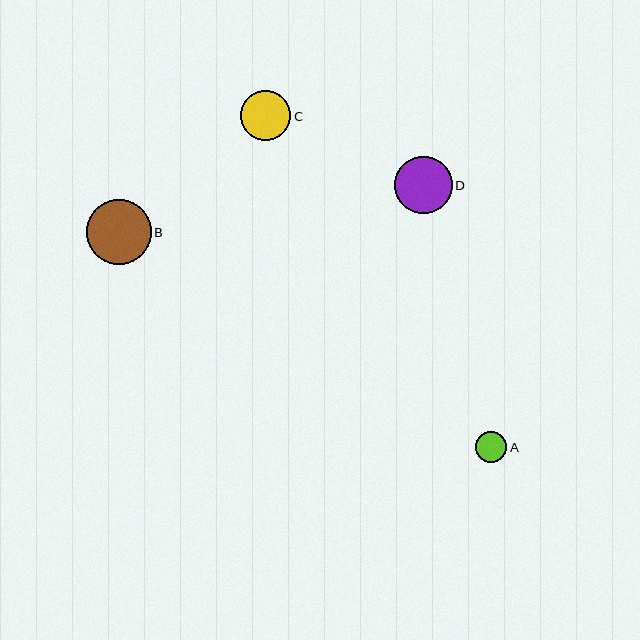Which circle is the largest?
Circle B is the largest with a size of approximately 65 pixels.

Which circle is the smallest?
Circle A is the smallest with a size of approximately 31 pixels.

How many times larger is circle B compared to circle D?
Circle B is approximately 1.1 times the size of circle D.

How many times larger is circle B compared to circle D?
Circle B is approximately 1.1 times the size of circle D.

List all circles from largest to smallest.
From largest to smallest: B, D, C, A.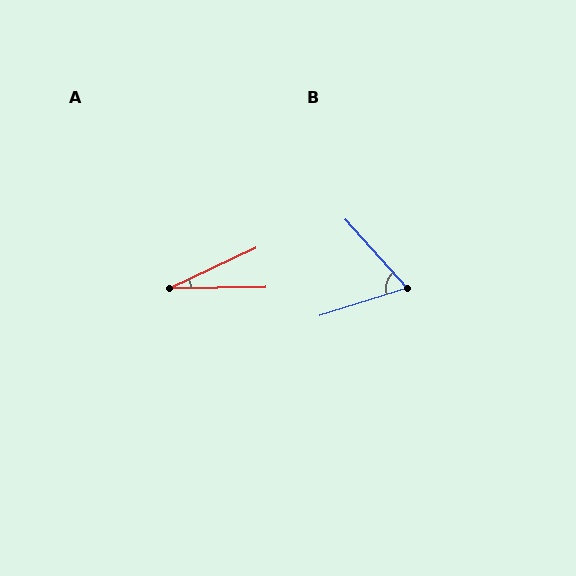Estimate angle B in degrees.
Approximately 66 degrees.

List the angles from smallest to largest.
A (24°), B (66°).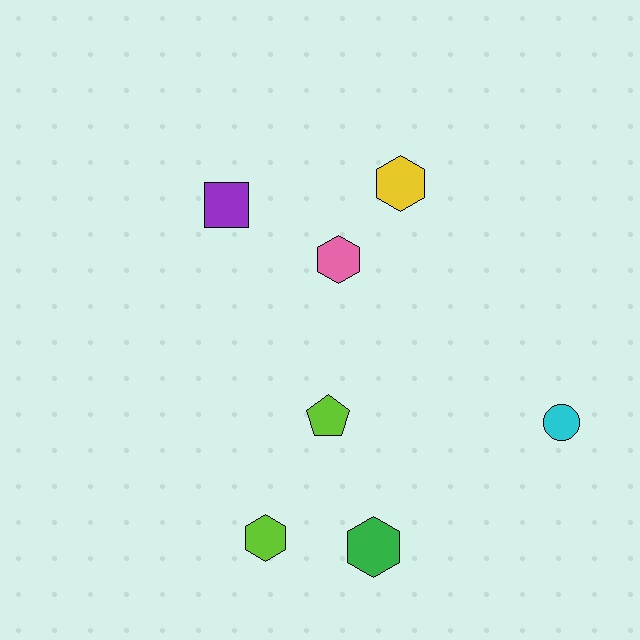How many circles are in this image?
There is 1 circle.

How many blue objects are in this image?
There are no blue objects.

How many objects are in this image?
There are 7 objects.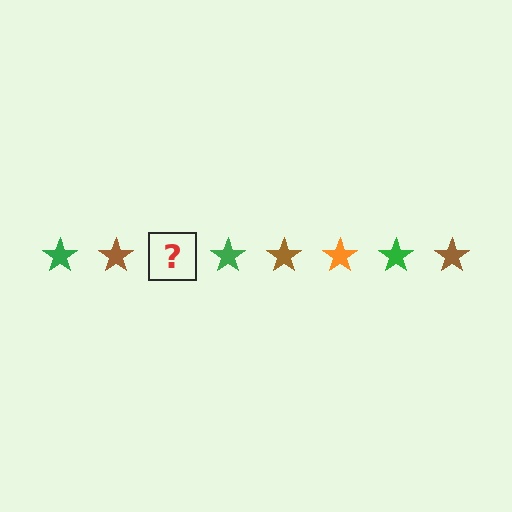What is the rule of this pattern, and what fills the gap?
The rule is that the pattern cycles through green, brown, orange stars. The gap should be filled with an orange star.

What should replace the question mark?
The question mark should be replaced with an orange star.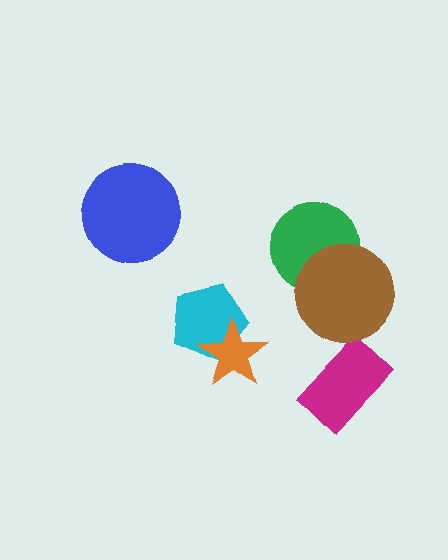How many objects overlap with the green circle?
1 object overlaps with the green circle.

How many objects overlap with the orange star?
1 object overlaps with the orange star.